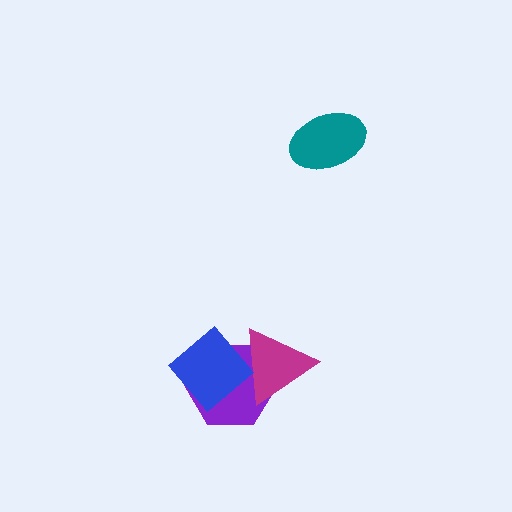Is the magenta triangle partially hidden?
Yes, it is partially covered by another shape.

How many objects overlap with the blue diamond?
2 objects overlap with the blue diamond.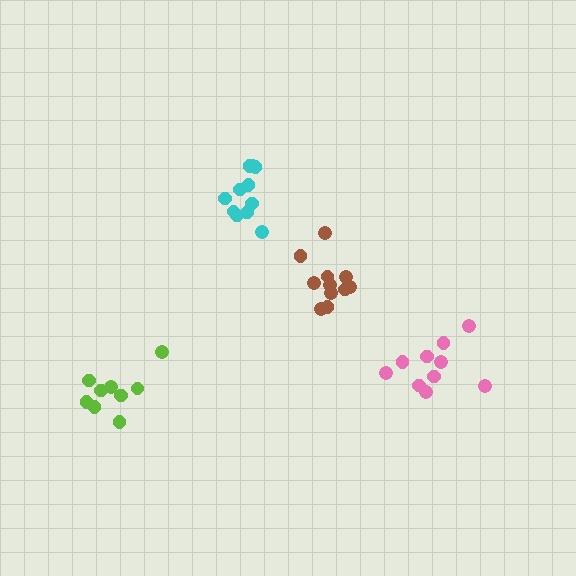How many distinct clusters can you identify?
There are 4 distinct clusters.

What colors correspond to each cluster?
The clusters are colored: pink, brown, cyan, lime.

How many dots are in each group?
Group 1: 10 dots, Group 2: 11 dots, Group 3: 11 dots, Group 4: 9 dots (41 total).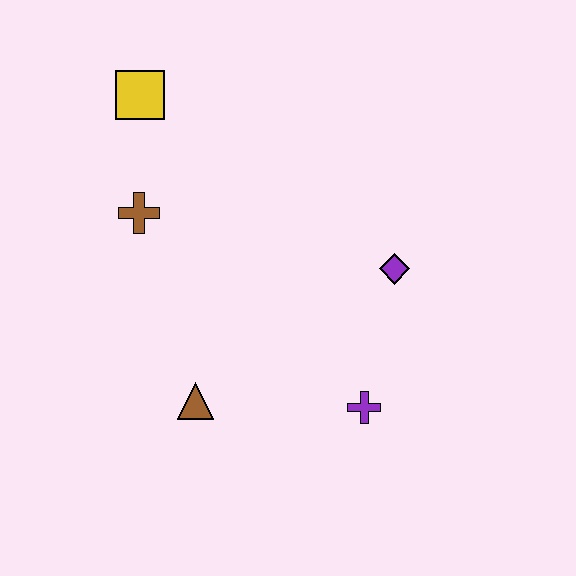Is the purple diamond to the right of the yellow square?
Yes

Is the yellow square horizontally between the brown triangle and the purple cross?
No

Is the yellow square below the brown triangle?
No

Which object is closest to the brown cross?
The yellow square is closest to the brown cross.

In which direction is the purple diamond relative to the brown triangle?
The purple diamond is to the right of the brown triangle.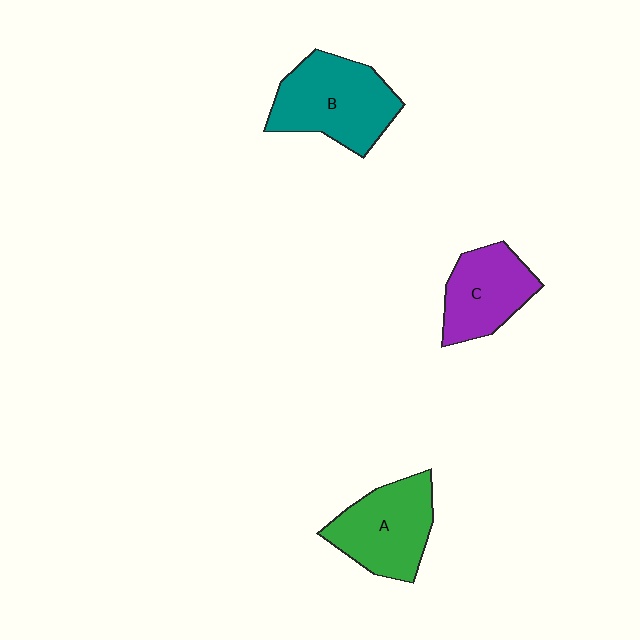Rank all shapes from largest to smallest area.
From largest to smallest: B (teal), A (green), C (purple).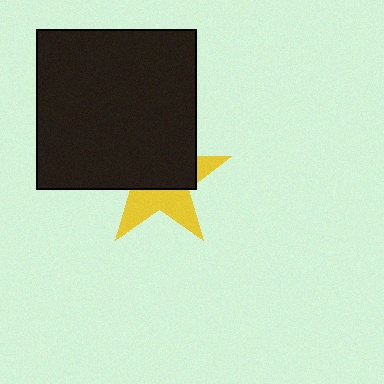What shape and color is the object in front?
The object in front is a black square.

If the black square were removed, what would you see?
You would see the complete yellow star.